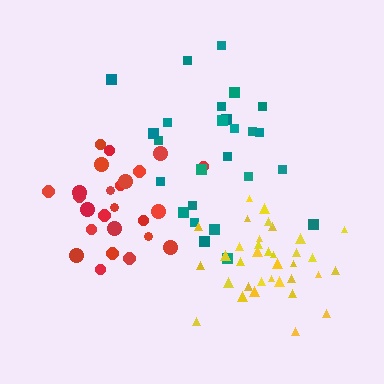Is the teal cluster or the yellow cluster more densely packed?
Yellow.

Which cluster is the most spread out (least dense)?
Teal.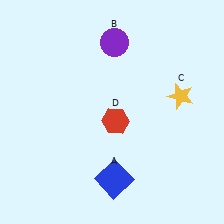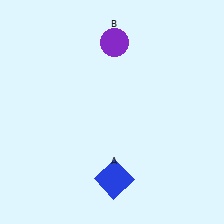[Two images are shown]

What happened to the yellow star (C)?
The yellow star (C) was removed in Image 2. It was in the top-right area of Image 1.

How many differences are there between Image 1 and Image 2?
There are 2 differences between the two images.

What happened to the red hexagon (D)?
The red hexagon (D) was removed in Image 2. It was in the bottom-right area of Image 1.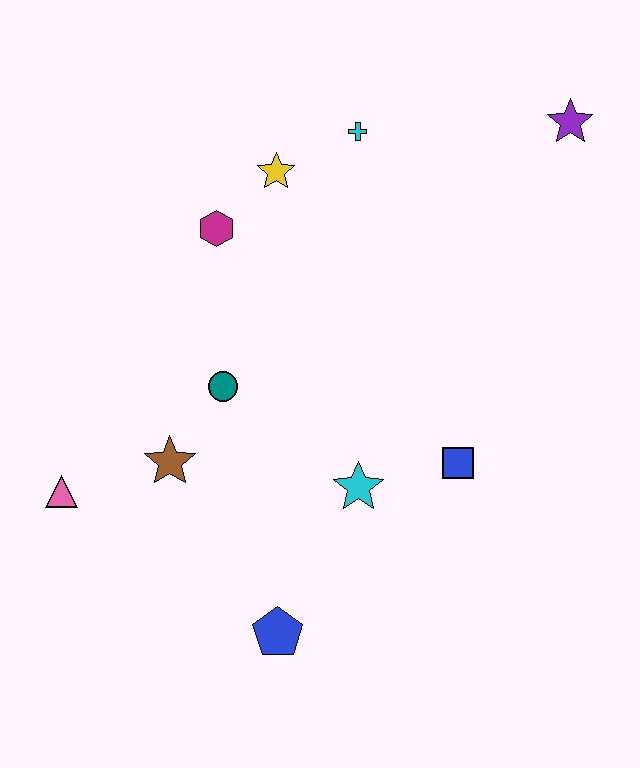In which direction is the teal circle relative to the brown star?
The teal circle is above the brown star.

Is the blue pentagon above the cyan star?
No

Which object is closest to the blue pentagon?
The cyan star is closest to the blue pentagon.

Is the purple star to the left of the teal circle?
No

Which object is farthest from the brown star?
The purple star is farthest from the brown star.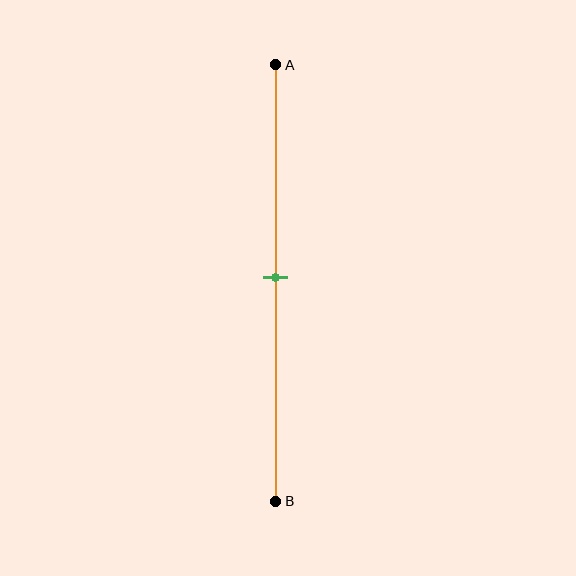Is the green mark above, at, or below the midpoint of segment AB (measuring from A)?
The green mark is approximately at the midpoint of segment AB.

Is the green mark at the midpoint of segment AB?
Yes, the mark is approximately at the midpoint.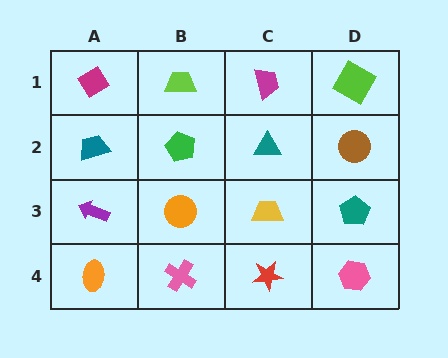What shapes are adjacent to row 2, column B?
A lime trapezoid (row 1, column B), an orange circle (row 3, column B), a teal trapezoid (row 2, column A), a teal triangle (row 2, column C).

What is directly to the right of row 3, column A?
An orange circle.